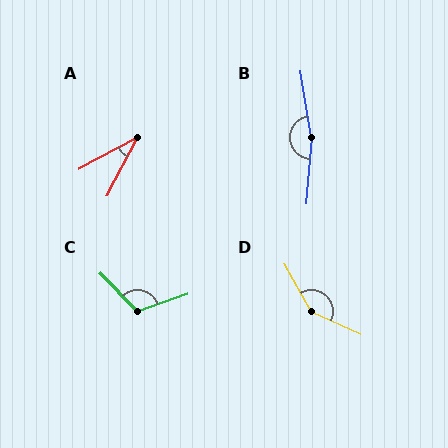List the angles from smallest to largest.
A (34°), C (115°), D (144°), B (166°).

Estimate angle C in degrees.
Approximately 115 degrees.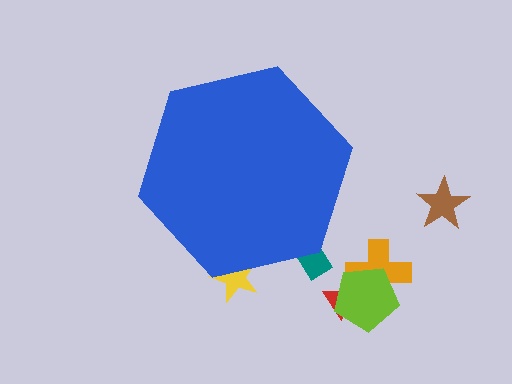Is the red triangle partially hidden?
No, the red triangle is fully visible.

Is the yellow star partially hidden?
Yes, the yellow star is partially hidden behind the blue hexagon.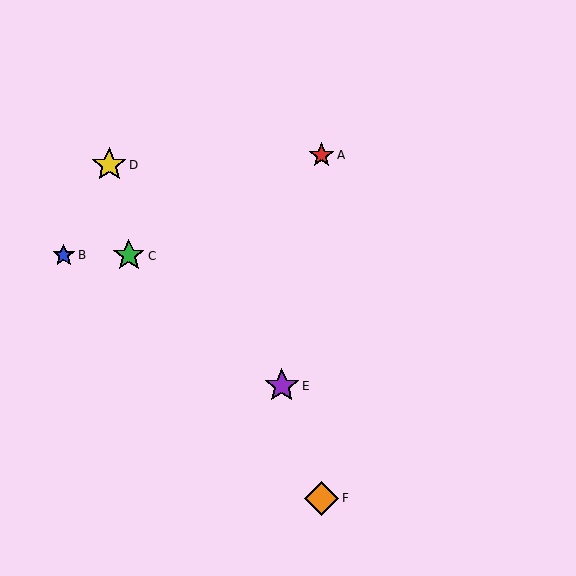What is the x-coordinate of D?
Object D is at x≈109.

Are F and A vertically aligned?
Yes, both are at x≈321.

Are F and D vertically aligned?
No, F is at x≈321 and D is at x≈109.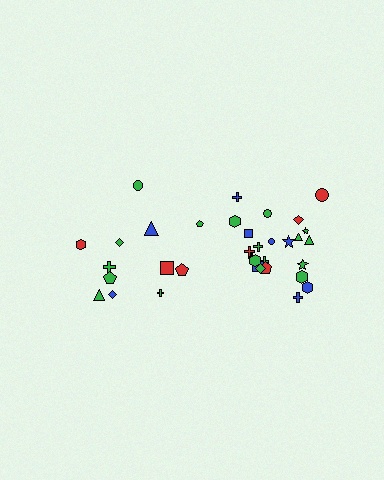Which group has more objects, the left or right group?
The right group.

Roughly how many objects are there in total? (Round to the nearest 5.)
Roughly 35 objects in total.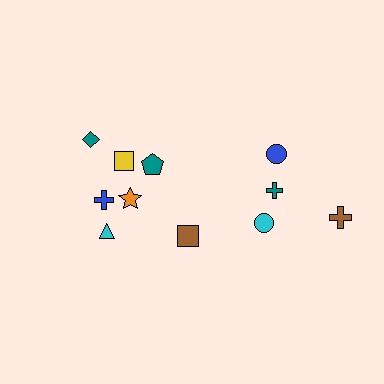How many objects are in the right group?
There are 4 objects.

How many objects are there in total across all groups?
There are 11 objects.